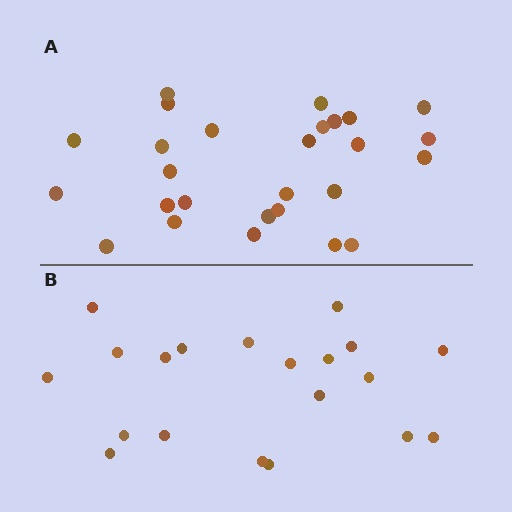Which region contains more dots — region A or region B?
Region A (the top region) has more dots.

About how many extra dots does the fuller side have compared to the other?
Region A has roughly 8 or so more dots than region B.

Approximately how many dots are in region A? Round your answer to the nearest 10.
About 30 dots. (The exact count is 27, which rounds to 30.)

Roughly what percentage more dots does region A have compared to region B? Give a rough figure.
About 35% more.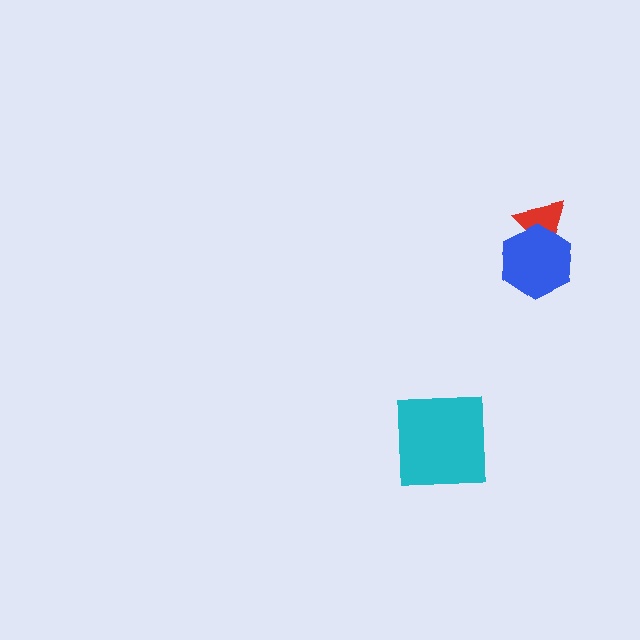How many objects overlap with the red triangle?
1 object overlaps with the red triangle.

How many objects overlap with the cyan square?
0 objects overlap with the cyan square.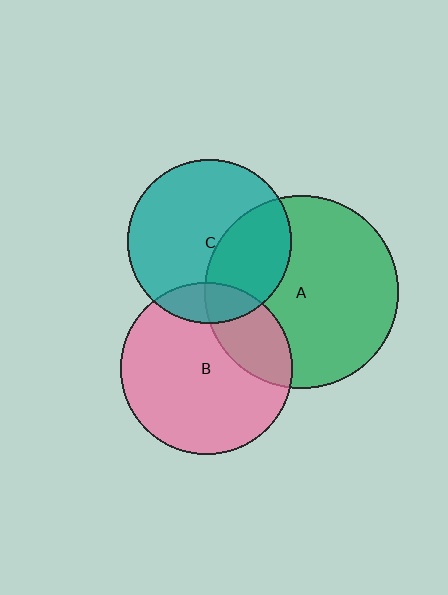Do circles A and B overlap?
Yes.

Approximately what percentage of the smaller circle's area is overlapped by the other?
Approximately 25%.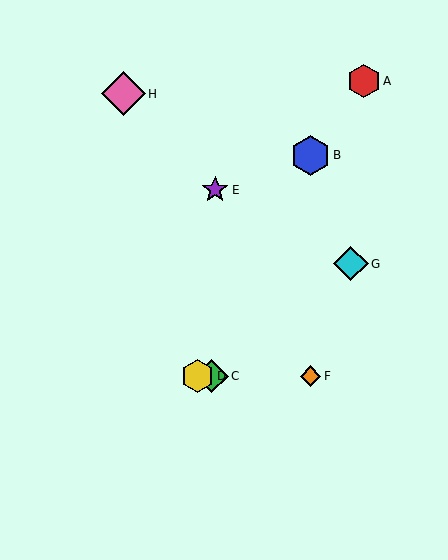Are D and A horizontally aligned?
No, D is at y≈376 and A is at y≈81.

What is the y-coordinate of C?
Object C is at y≈376.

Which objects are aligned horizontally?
Objects C, D, F are aligned horizontally.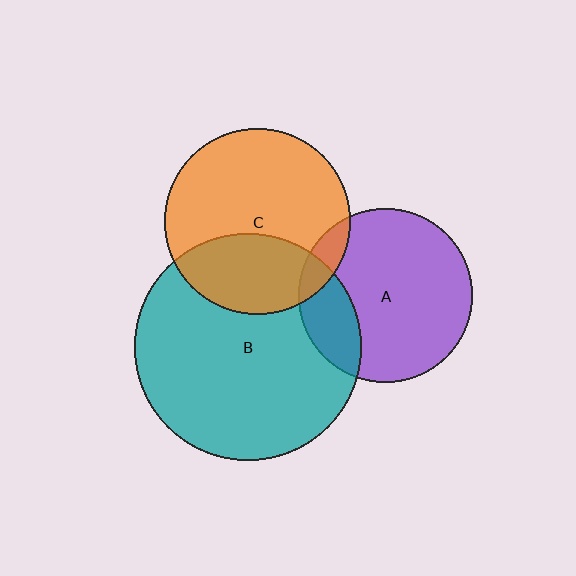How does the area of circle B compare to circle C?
Approximately 1.5 times.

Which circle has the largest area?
Circle B (teal).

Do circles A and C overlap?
Yes.